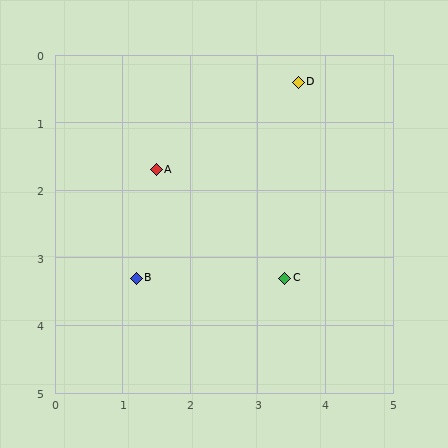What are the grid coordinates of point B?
Point B is at approximately (1.2, 3.3).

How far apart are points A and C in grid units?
Points A and C are about 2.5 grid units apart.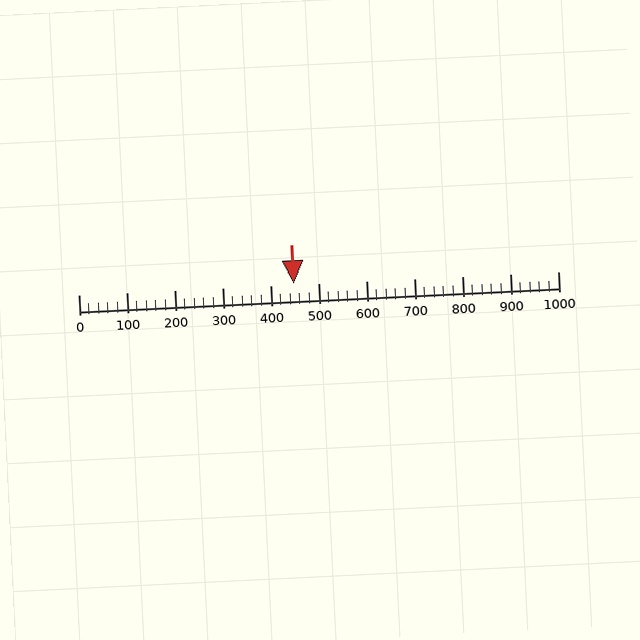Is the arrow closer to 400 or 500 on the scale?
The arrow is closer to 400.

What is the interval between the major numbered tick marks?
The major tick marks are spaced 100 units apart.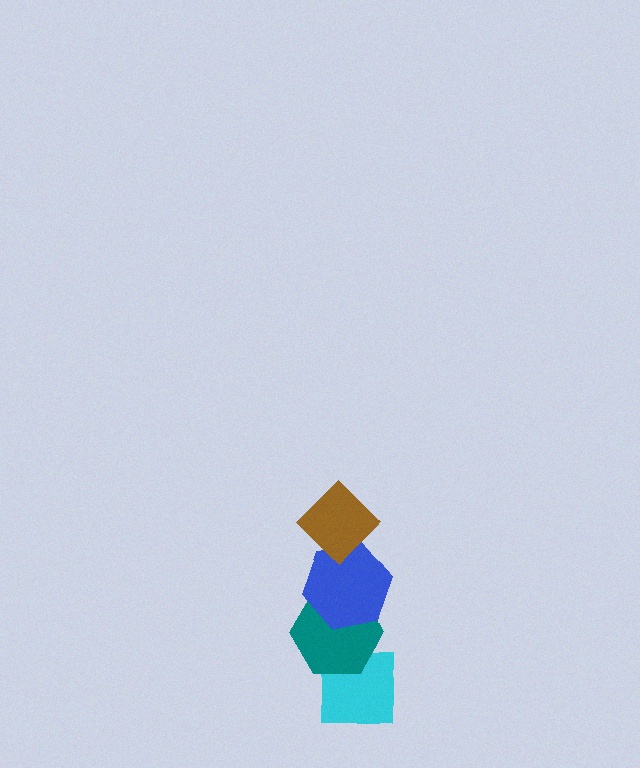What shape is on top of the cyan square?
The teal hexagon is on top of the cyan square.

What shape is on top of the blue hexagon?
The brown diamond is on top of the blue hexagon.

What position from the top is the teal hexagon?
The teal hexagon is 3rd from the top.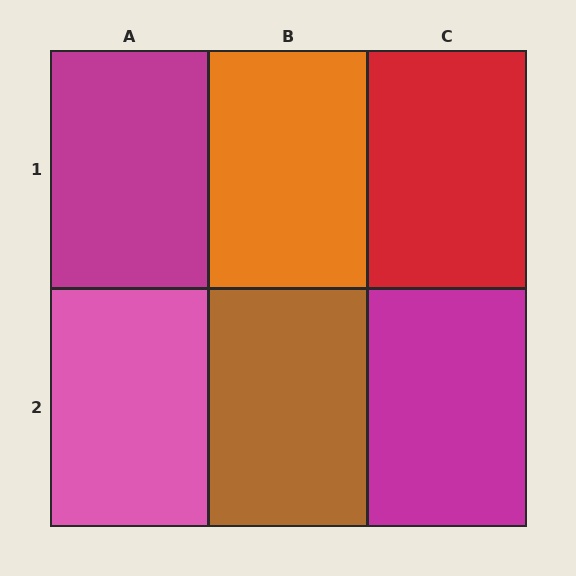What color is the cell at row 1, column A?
Magenta.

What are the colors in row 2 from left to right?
Pink, brown, magenta.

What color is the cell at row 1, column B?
Orange.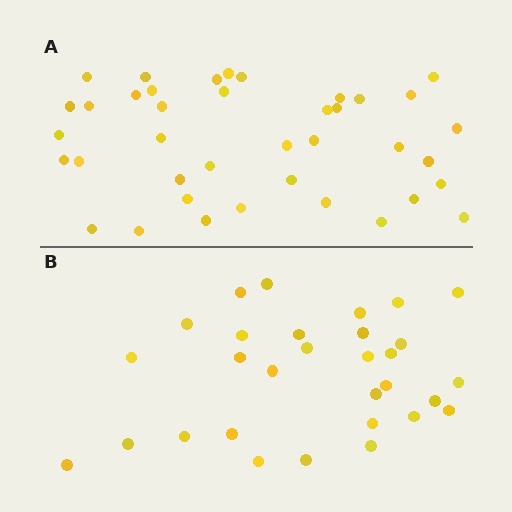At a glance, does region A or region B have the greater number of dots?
Region A (the top region) has more dots.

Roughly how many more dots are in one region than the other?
Region A has roughly 8 or so more dots than region B.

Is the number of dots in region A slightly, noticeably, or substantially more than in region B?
Region A has noticeably more, but not dramatically so. The ratio is roughly 1.3 to 1.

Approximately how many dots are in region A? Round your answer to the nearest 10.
About 40 dots. (The exact count is 39, which rounds to 40.)